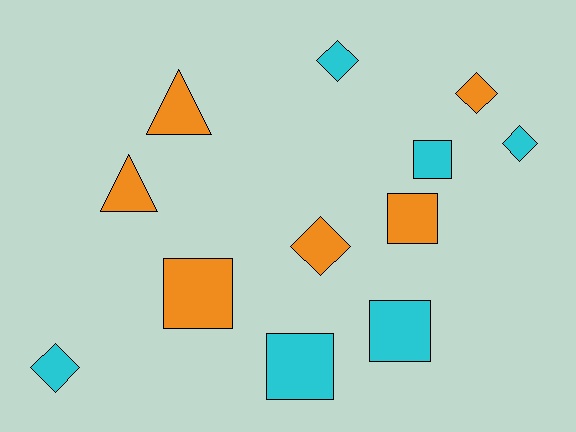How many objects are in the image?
There are 12 objects.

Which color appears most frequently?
Orange, with 6 objects.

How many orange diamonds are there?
There are 2 orange diamonds.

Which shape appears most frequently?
Square, with 5 objects.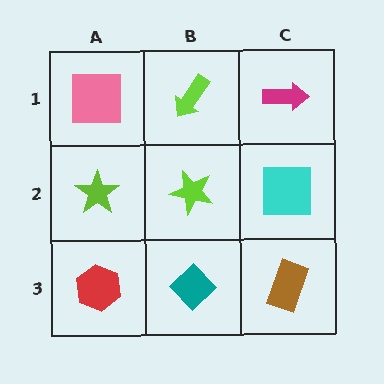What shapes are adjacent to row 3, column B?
A lime star (row 2, column B), a red hexagon (row 3, column A), a brown rectangle (row 3, column C).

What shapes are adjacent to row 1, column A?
A lime star (row 2, column A), a lime arrow (row 1, column B).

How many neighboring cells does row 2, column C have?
3.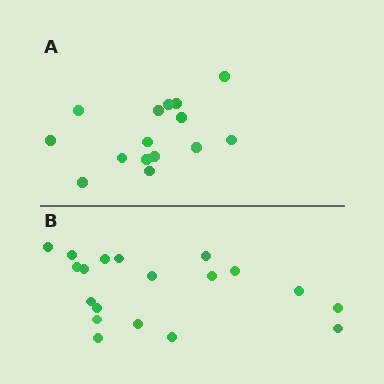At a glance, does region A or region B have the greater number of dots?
Region B (the bottom region) has more dots.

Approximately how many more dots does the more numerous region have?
Region B has about 4 more dots than region A.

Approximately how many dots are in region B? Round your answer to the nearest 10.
About 20 dots. (The exact count is 19, which rounds to 20.)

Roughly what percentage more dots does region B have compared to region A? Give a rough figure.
About 25% more.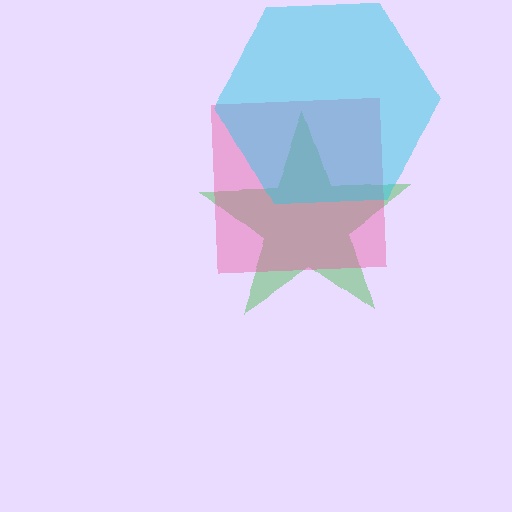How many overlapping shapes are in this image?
There are 3 overlapping shapes in the image.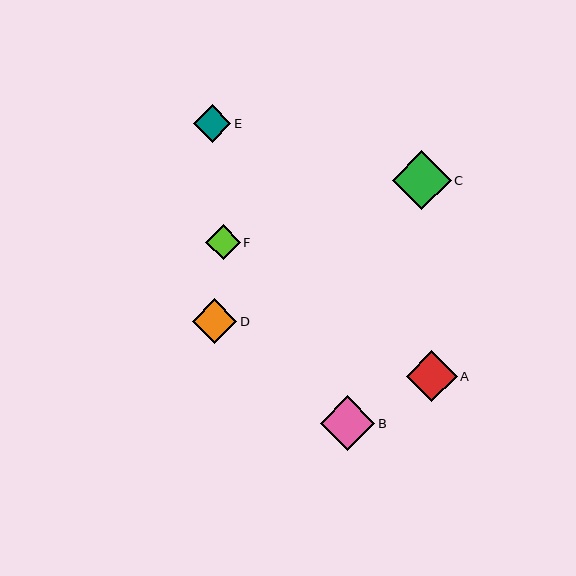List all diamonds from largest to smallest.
From largest to smallest: C, B, A, D, E, F.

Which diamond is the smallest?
Diamond F is the smallest with a size of approximately 34 pixels.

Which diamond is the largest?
Diamond C is the largest with a size of approximately 59 pixels.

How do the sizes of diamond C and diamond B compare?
Diamond C and diamond B are approximately the same size.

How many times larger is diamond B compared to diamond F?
Diamond B is approximately 1.6 times the size of diamond F.